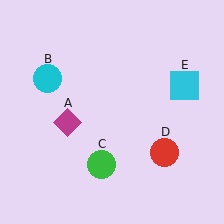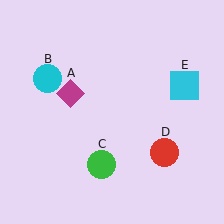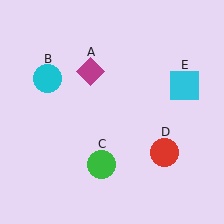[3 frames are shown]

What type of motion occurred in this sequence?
The magenta diamond (object A) rotated clockwise around the center of the scene.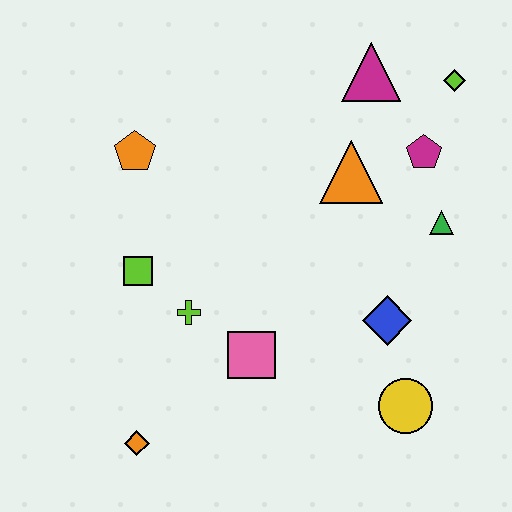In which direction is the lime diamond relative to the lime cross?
The lime diamond is to the right of the lime cross.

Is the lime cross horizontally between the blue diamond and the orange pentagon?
Yes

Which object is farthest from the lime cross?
The lime diamond is farthest from the lime cross.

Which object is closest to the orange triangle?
The magenta pentagon is closest to the orange triangle.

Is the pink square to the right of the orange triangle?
No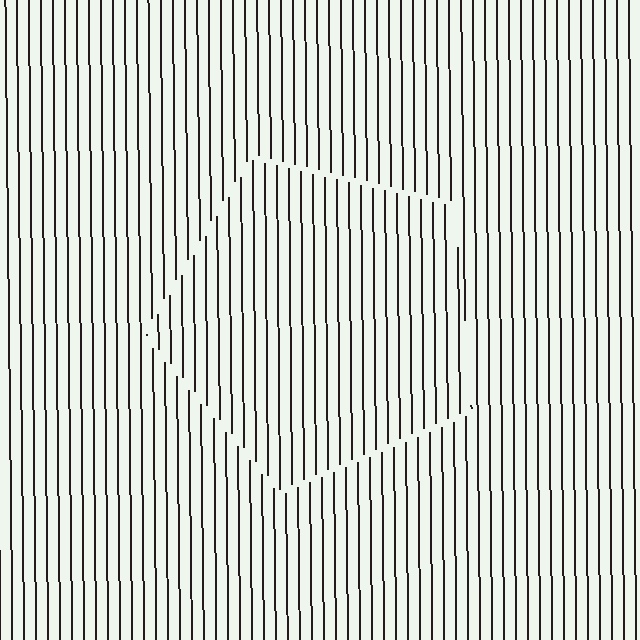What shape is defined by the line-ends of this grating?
An illusory pentagon. The interior of the shape contains the same grating, shifted by half a period — the contour is defined by the phase discontinuity where line-ends from the inner and outer gratings abut.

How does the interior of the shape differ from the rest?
The interior of the shape contains the same grating, shifted by half a period — the contour is defined by the phase discontinuity where line-ends from the inner and outer gratings abut.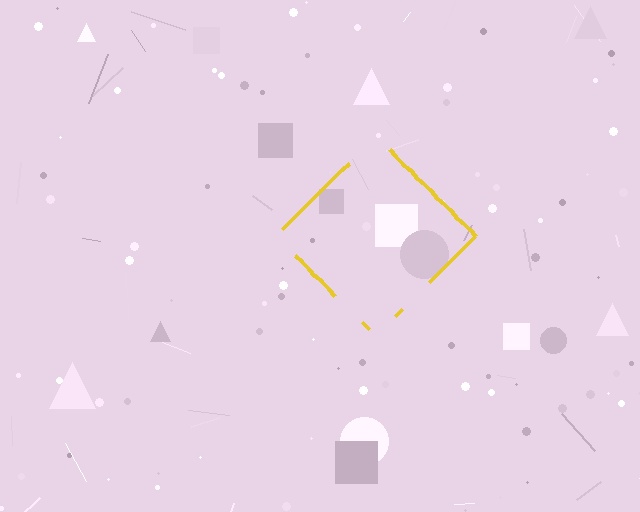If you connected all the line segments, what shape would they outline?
They would outline a diamond.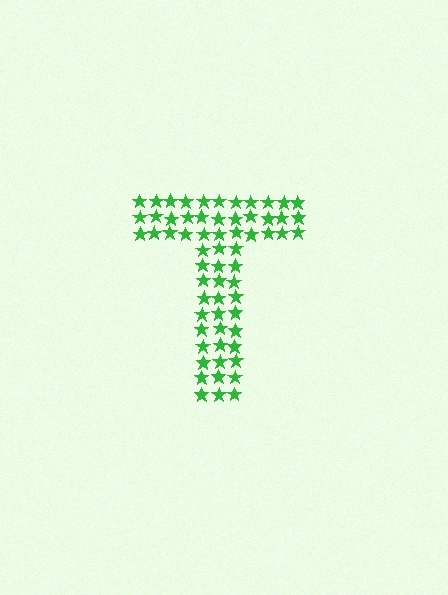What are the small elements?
The small elements are stars.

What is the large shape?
The large shape is the letter T.